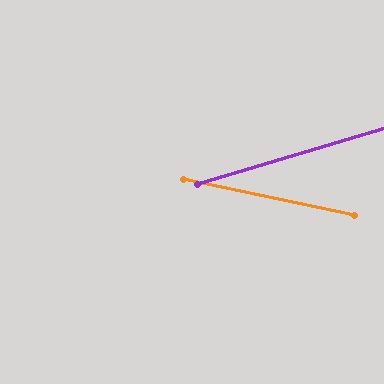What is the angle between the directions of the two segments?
Approximately 29 degrees.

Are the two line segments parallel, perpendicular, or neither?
Neither parallel nor perpendicular — they differ by about 29°.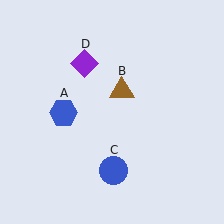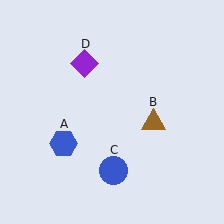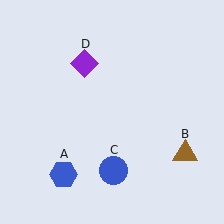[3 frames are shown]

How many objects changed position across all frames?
2 objects changed position: blue hexagon (object A), brown triangle (object B).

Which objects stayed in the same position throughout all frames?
Blue circle (object C) and purple diamond (object D) remained stationary.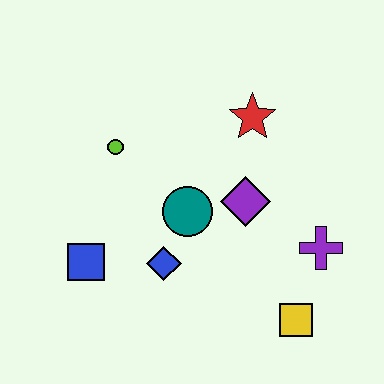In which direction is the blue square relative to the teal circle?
The blue square is to the left of the teal circle.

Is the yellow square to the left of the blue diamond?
No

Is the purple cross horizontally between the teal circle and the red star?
No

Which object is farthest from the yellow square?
The lime circle is farthest from the yellow square.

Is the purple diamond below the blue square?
No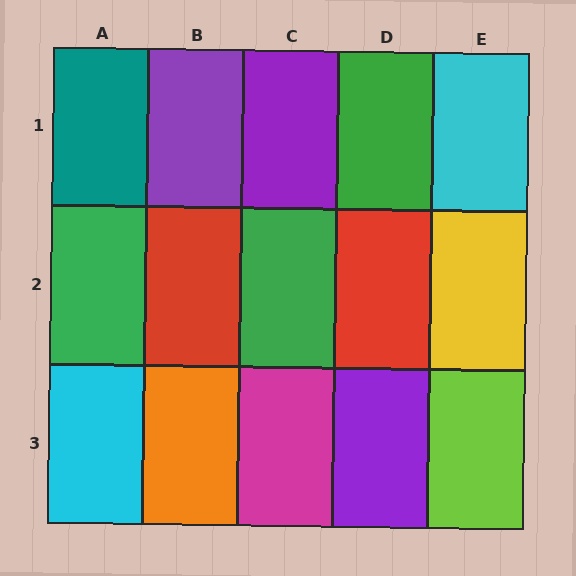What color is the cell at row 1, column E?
Cyan.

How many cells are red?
2 cells are red.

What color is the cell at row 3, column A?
Cyan.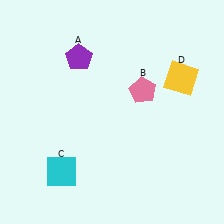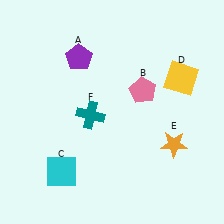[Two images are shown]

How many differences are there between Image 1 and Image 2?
There are 2 differences between the two images.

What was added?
An orange star (E), a teal cross (F) were added in Image 2.